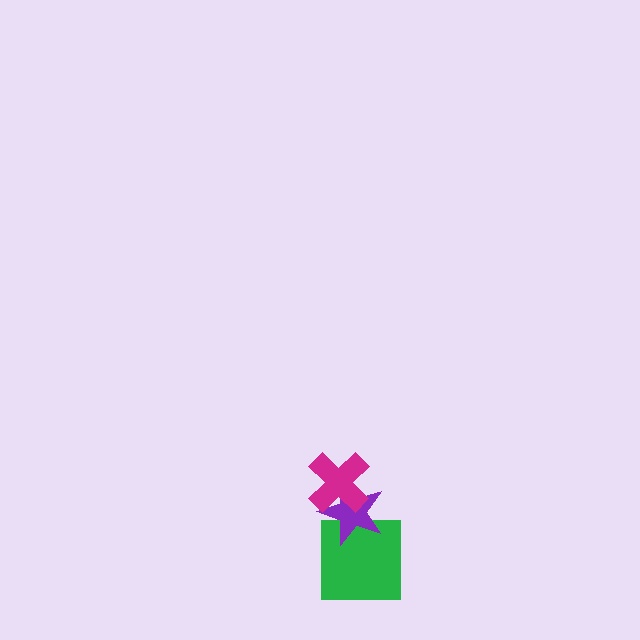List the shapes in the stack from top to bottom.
From top to bottom: the magenta cross, the purple star, the green square.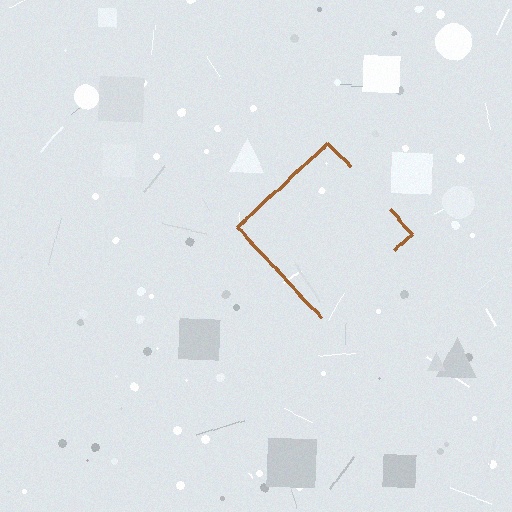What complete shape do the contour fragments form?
The contour fragments form a diamond.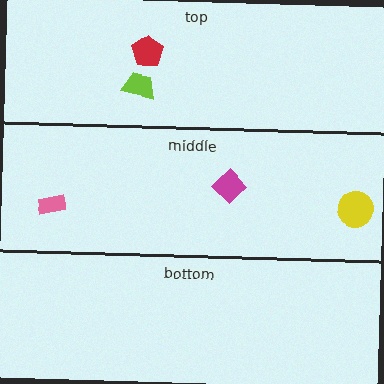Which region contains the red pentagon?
The top region.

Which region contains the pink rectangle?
The middle region.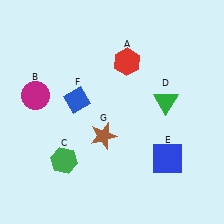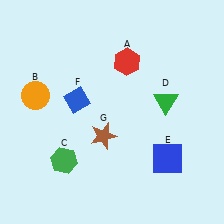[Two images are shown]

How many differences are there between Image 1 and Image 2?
There is 1 difference between the two images.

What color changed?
The circle (B) changed from magenta in Image 1 to orange in Image 2.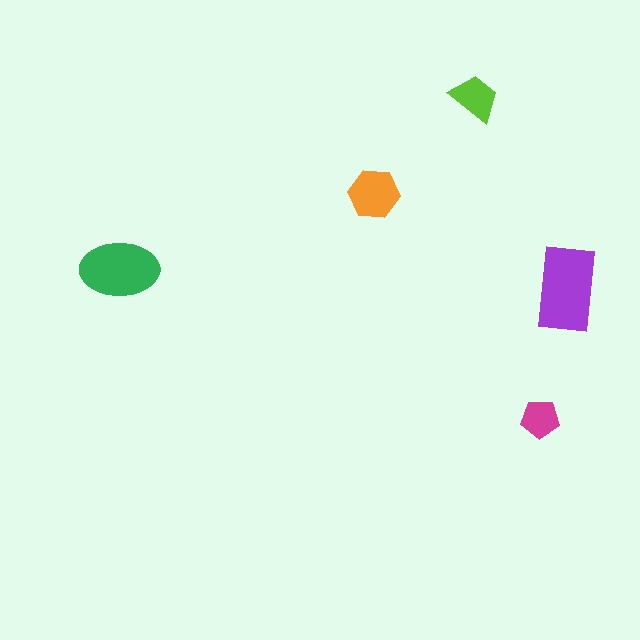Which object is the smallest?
The magenta pentagon.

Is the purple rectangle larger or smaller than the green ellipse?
Larger.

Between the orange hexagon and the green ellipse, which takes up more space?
The green ellipse.